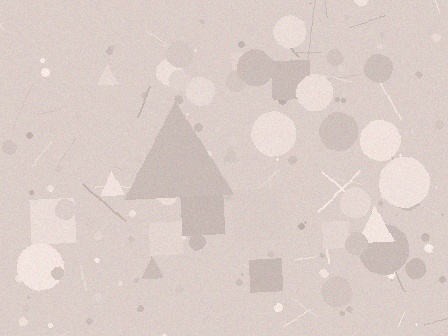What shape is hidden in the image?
A triangle is hidden in the image.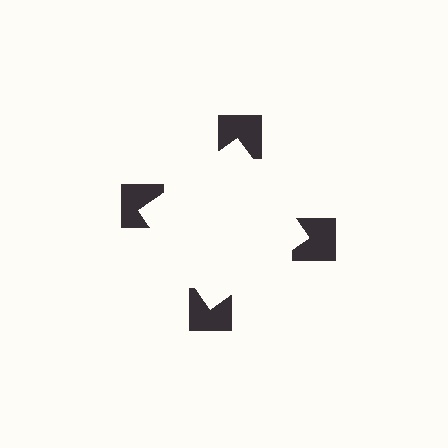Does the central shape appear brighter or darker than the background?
It typically appears slightly brighter than the background, even though no actual brightness change is drawn.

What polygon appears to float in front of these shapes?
An illusory square — its edges are inferred from the aligned wedge cuts in the notched squares, not physically drawn.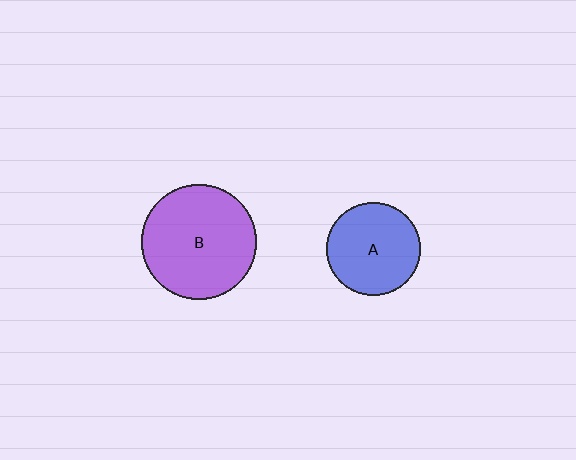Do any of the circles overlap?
No, none of the circles overlap.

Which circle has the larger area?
Circle B (purple).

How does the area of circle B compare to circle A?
Approximately 1.5 times.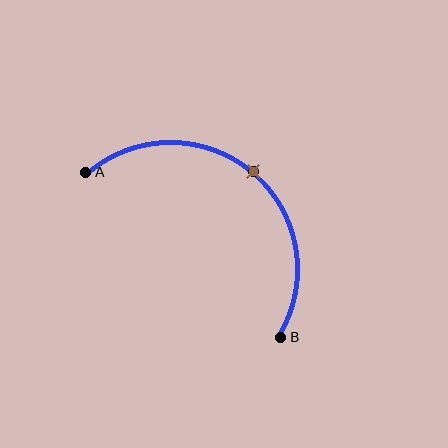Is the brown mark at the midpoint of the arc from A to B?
Yes. The brown mark lies on the arc at equal arc-length from both A and B — it is the arc midpoint.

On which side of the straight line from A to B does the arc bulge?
The arc bulges above and to the right of the straight line connecting A and B.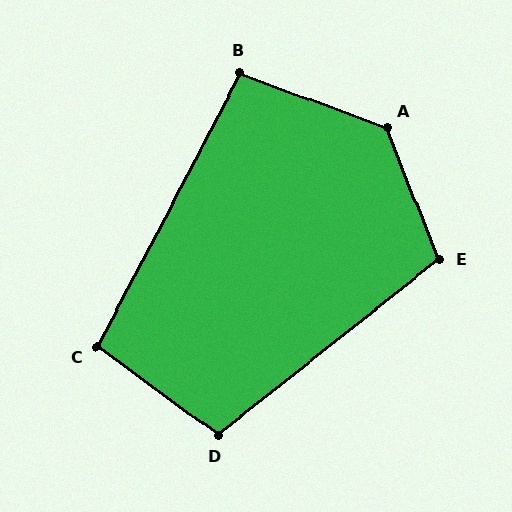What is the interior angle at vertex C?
Approximately 98 degrees (obtuse).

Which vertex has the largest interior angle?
A, at approximately 132 degrees.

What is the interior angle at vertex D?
Approximately 105 degrees (obtuse).